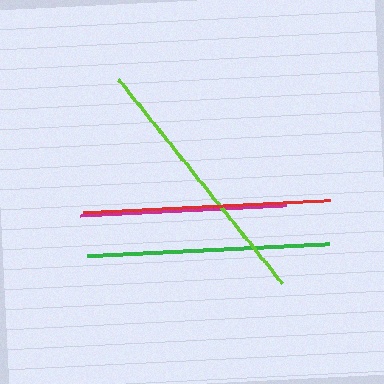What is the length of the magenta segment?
The magenta segment is approximately 206 pixels long.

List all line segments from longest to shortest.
From longest to shortest: lime, red, green, magenta.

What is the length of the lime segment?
The lime segment is approximately 261 pixels long.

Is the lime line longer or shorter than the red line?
The lime line is longer than the red line.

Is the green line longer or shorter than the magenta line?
The green line is longer than the magenta line.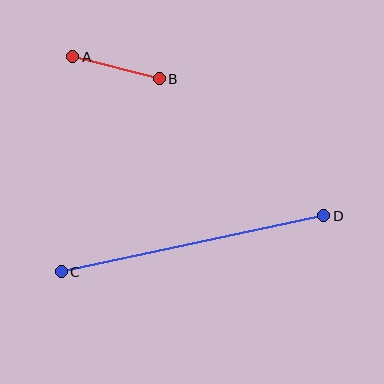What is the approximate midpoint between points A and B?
The midpoint is at approximately (116, 68) pixels.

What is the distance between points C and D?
The distance is approximately 268 pixels.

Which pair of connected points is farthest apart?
Points C and D are farthest apart.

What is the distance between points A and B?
The distance is approximately 89 pixels.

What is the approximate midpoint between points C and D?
The midpoint is at approximately (193, 244) pixels.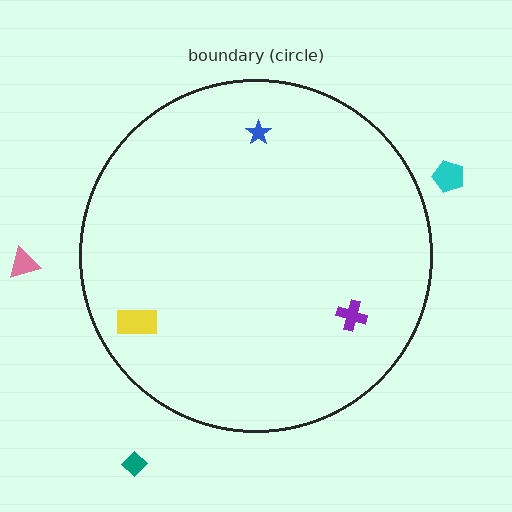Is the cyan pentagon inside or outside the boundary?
Outside.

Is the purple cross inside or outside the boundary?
Inside.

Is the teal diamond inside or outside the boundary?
Outside.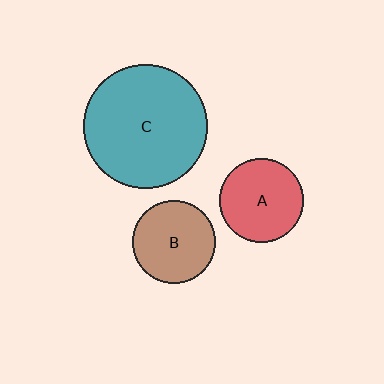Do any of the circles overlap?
No, none of the circles overlap.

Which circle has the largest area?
Circle C (teal).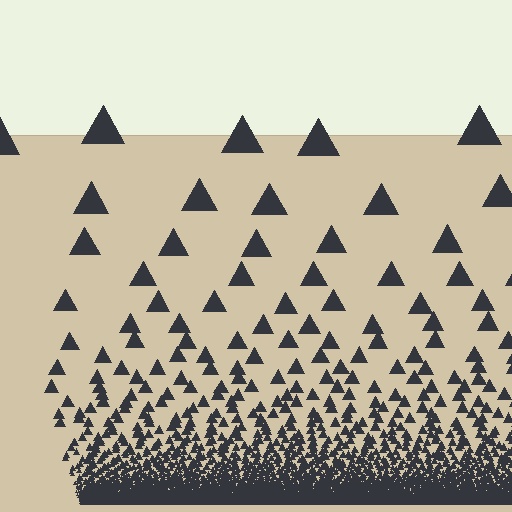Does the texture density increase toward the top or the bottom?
Density increases toward the bottom.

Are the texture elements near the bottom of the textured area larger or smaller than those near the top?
Smaller. The gradient is inverted — elements near the bottom are smaller and denser.